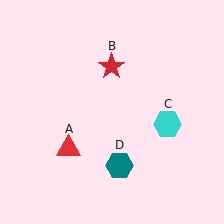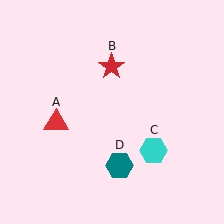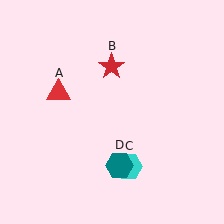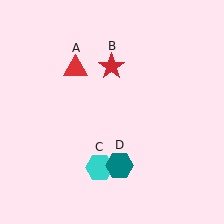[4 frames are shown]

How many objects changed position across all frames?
2 objects changed position: red triangle (object A), cyan hexagon (object C).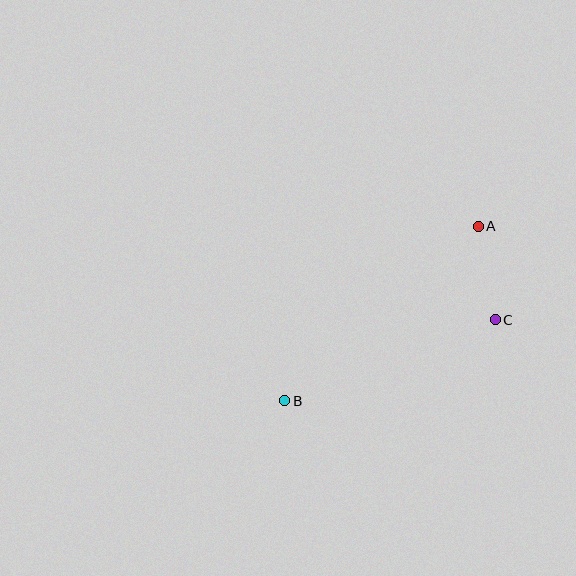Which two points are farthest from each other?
Points A and B are farthest from each other.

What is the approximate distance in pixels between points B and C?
The distance between B and C is approximately 226 pixels.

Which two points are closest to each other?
Points A and C are closest to each other.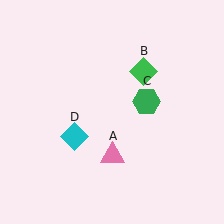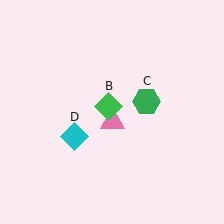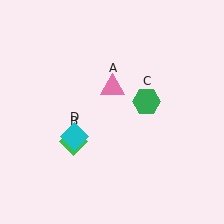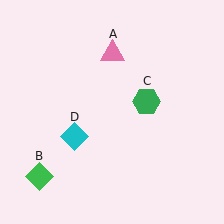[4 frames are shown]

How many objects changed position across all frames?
2 objects changed position: pink triangle (object A), green diamond (object B).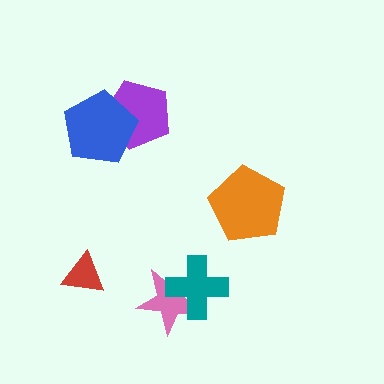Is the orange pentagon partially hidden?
No, no other shape covers it.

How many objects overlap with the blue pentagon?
1 object overlaps with the blue pentagon.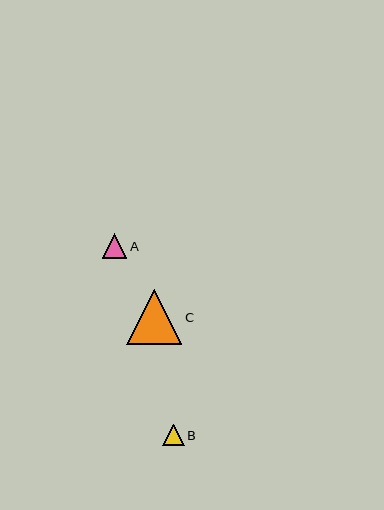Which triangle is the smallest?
Triangle B is the smallest with a size of approximately 22 pixels.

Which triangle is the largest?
Triangle C is the largest with a size of approximately 55 pixels.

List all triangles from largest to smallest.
From largest to smallest: C, A, B.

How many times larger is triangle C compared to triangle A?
Triangle C is approximately 2.3 times the size of triangle A.